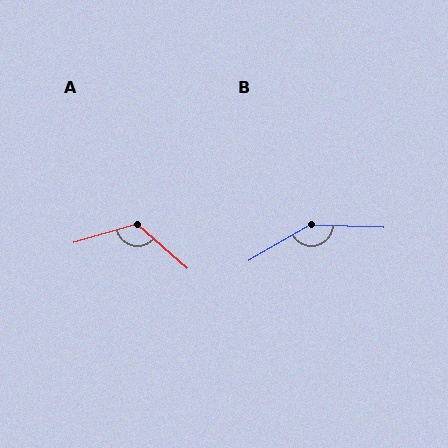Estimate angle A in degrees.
Approximately 123 degrees.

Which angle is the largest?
B, at approximately 148 degrees.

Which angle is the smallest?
A, at approximately 123 degrees.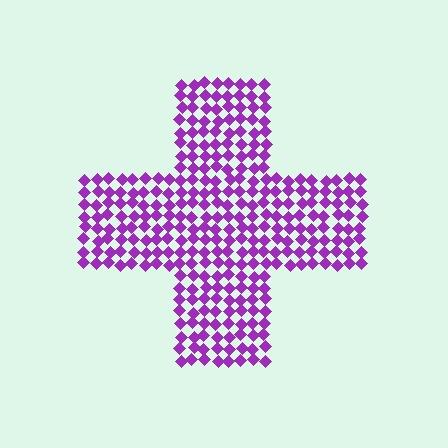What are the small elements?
The small elements are diamonds.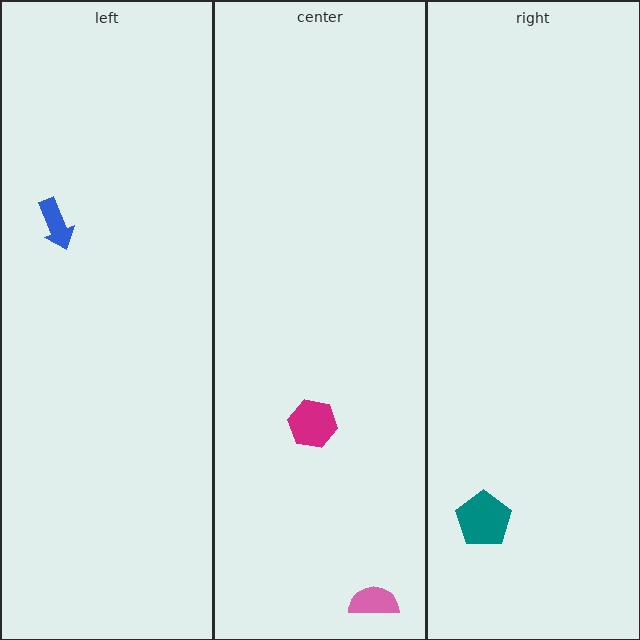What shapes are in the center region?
The magenta hexagon, the pink semicircle.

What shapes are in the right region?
The teal pentagon.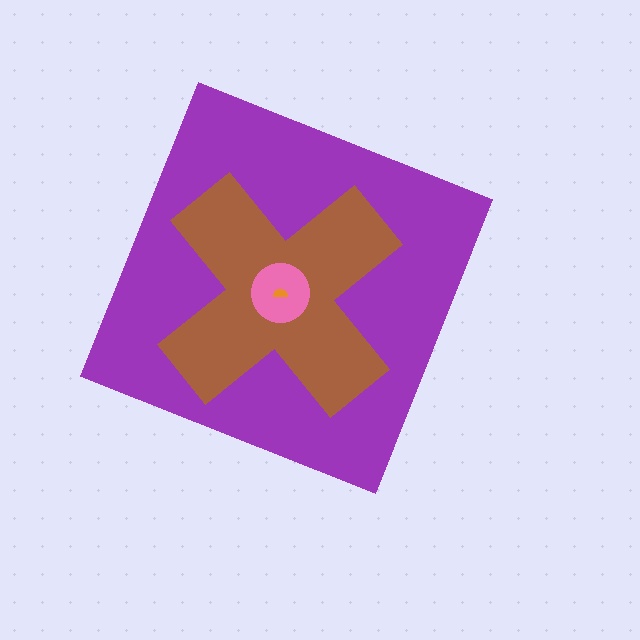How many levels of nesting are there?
4.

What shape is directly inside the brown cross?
The pink circle.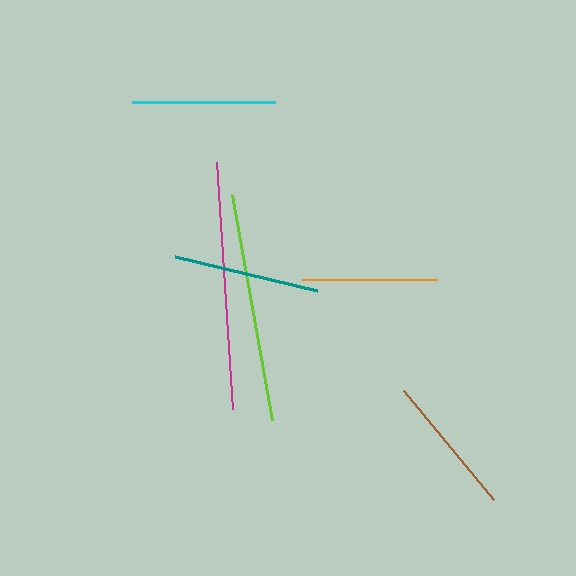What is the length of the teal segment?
The teal segment is approximately 146 pixels long.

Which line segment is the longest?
The magenta line is the longest at approximately 248 pixels.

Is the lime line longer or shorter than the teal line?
The lime line is longer than the teal line.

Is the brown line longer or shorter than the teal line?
The teal line is longer than the brown line.